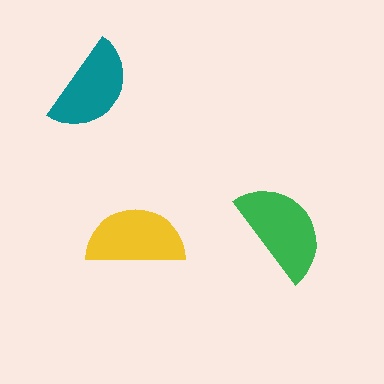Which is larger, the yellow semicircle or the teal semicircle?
The yellow one.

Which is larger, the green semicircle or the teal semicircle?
The green one.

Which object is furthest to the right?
The green semicircle is rightmost.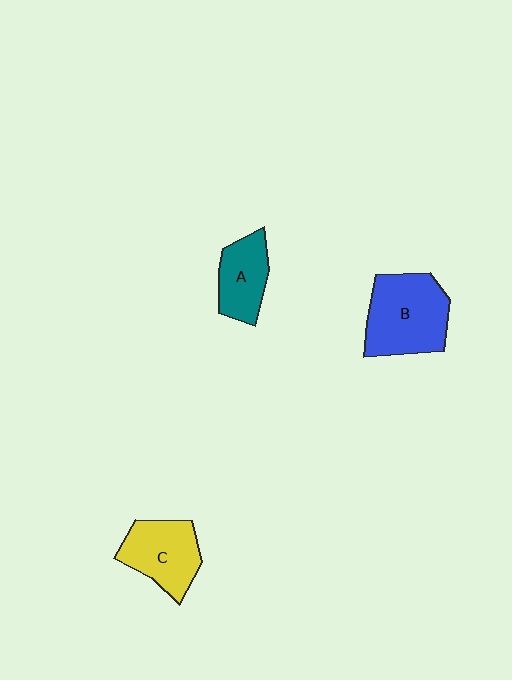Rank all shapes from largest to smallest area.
From largest to smallest: B (blue), C (yellow), A (teal).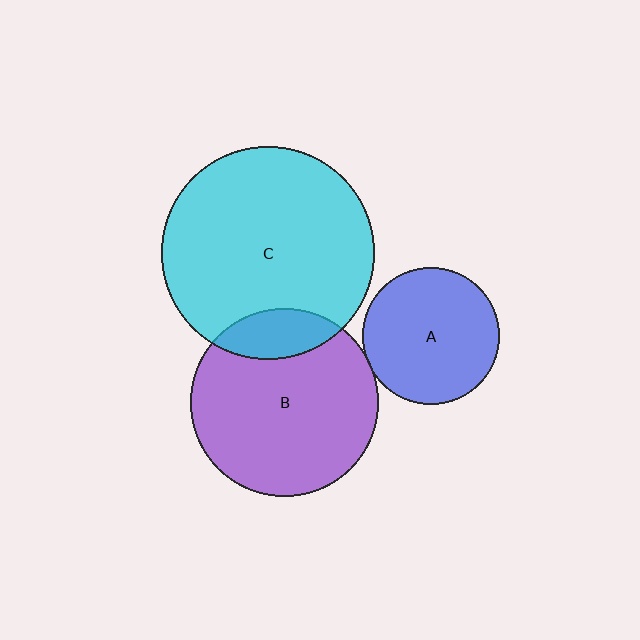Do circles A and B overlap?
Yes.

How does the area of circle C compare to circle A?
Approximately 2.4 times.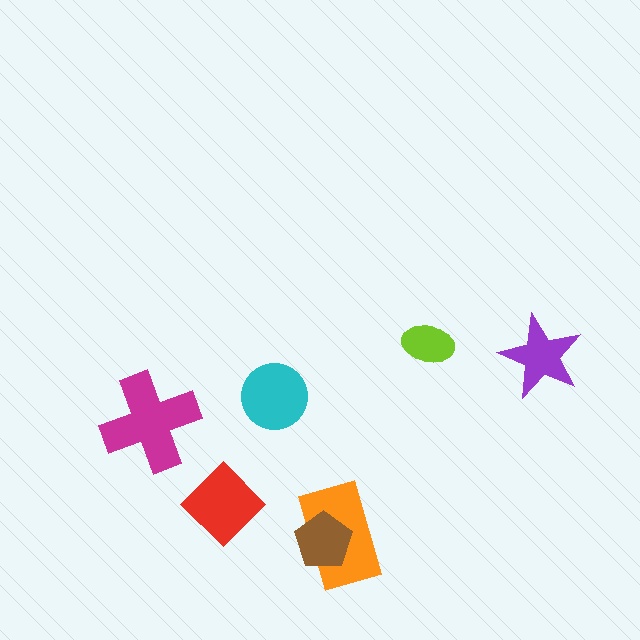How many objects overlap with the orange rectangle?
1 object overlaps with the orange rectangle.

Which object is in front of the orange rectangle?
The brown pentagon is in front of the orange rectangle.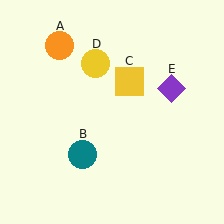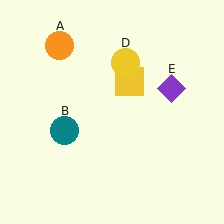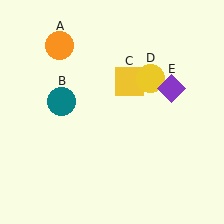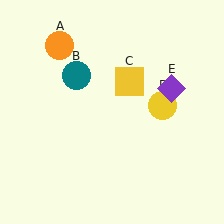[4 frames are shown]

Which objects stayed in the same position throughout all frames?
Orange circle (object A) and yellow square (object C) and purple diamond (object E) remained stationary.